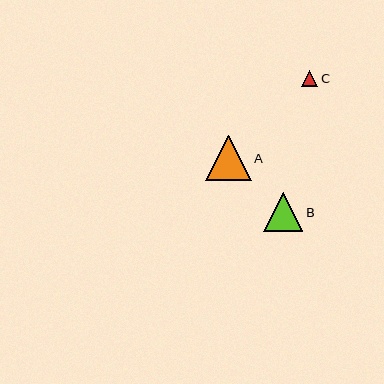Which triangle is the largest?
Triangle A is the largest with a size of approximately 46 pixels.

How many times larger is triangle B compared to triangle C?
Triangle B is approximately 2.3 times the size of triangle C.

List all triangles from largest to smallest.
From largest to smallest: A, B, C.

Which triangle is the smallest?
Triangle C is the smallest with a size of approximately 17 pixels.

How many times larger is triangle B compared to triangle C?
Triangle B is approximately 2.3 times the size of triangle C.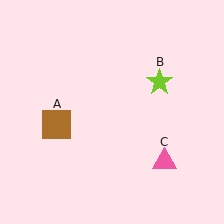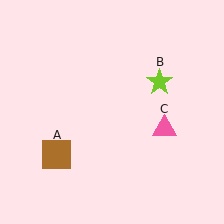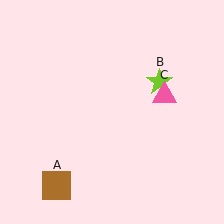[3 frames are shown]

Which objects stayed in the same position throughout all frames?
Lime star (object B) remained stationary.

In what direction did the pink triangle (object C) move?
The pink triangle (object C) moved up.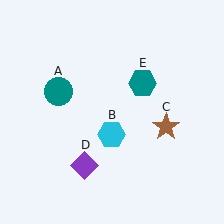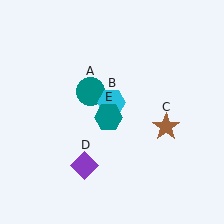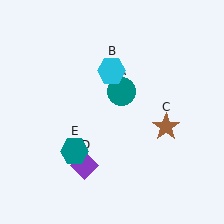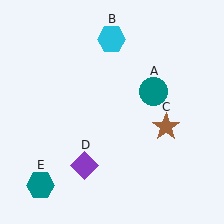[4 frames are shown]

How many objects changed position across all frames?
3 objects changed position: teal circle (object A), cyan hexagon (object B), teal hexagon (object E).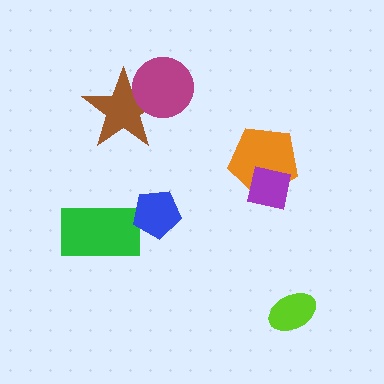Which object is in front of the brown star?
The magenta circle is in front of the brown star.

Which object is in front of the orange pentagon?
The purple square is in front of the orange pentagon.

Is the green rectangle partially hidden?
No, no other shape covers it.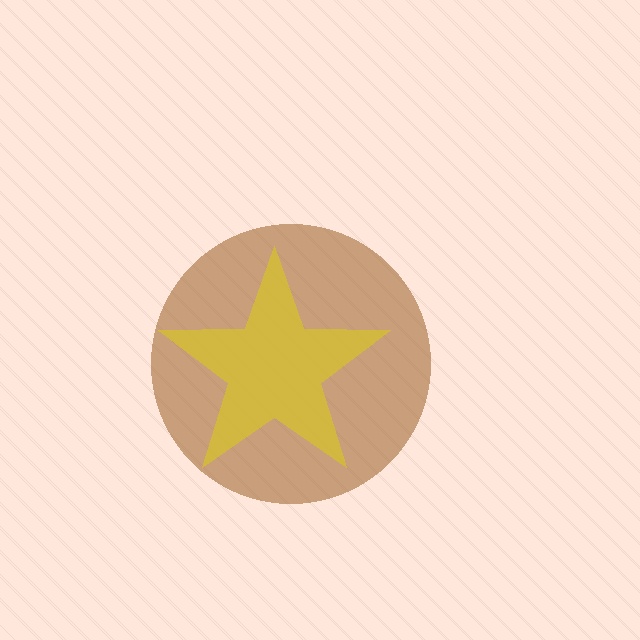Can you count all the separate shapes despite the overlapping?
Yes, there are 2 separate shapes.